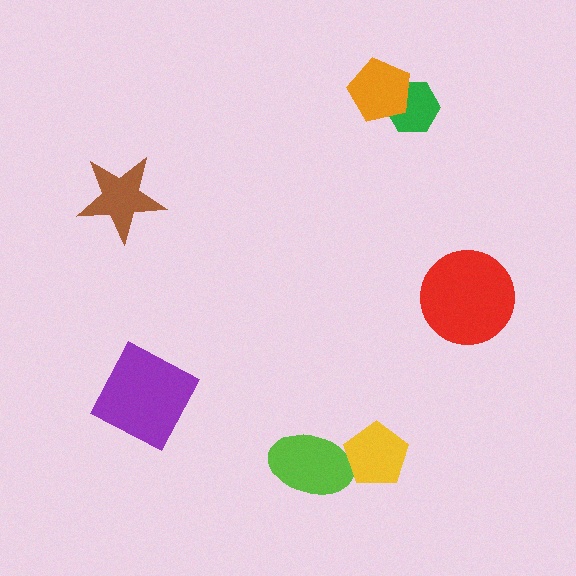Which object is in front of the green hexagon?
The orange pentagon is in front of the green hexagon.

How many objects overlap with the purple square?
0 objects overlap with the purple square.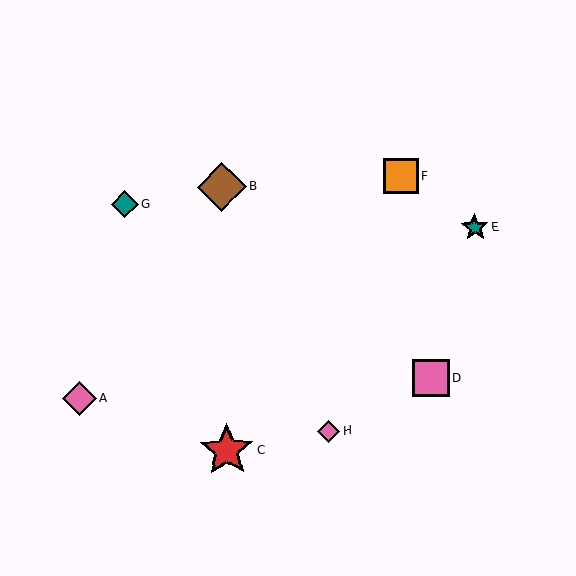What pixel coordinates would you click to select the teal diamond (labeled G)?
Click at (125, 204) to select the teal diamond G.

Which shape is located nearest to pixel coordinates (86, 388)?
The pink diamond (labeled A) at (80, 398) is nearest to that location.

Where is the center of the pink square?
The center of the pink square is at (430, 378).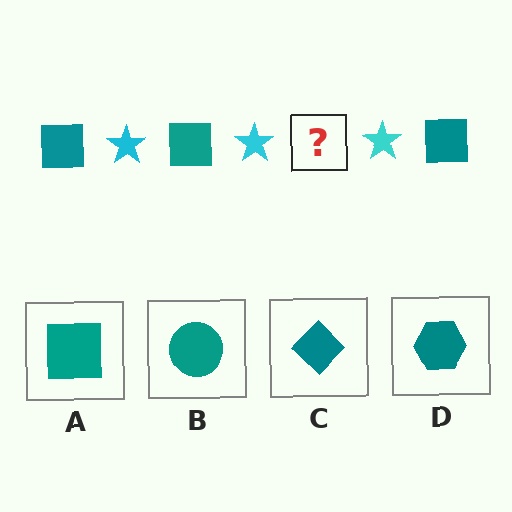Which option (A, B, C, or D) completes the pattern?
A.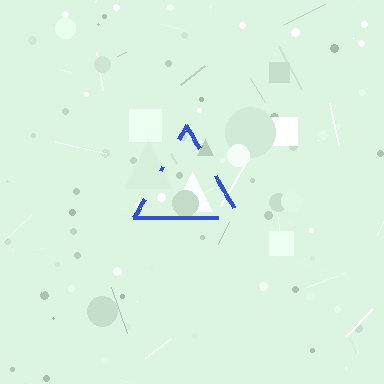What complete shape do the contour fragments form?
The contour fragments form a triangle.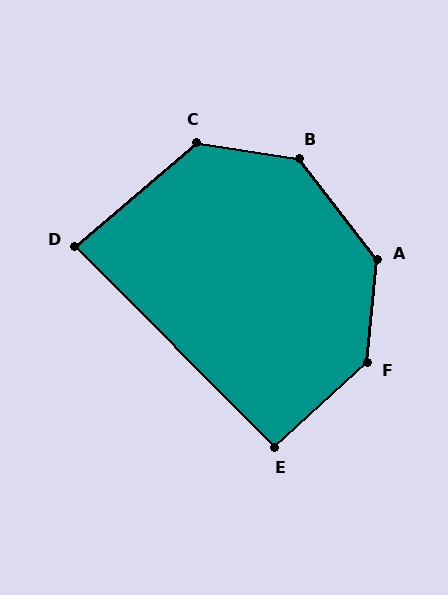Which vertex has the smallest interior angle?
D, at approximately 86 degrees.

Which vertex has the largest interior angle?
F, at approximately 137 degrees.